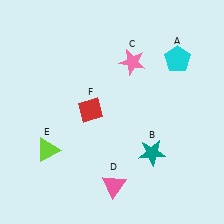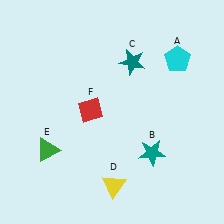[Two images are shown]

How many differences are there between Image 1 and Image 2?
There are 3 differences between the two images.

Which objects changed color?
C changed from pink to teal. D changed from pink to yellow. E changed from lime to green.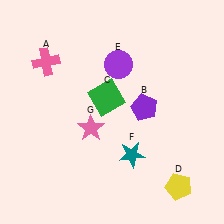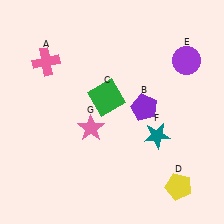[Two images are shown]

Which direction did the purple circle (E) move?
The purple circle (E) moved right.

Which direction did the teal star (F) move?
The teal star (F) moved right.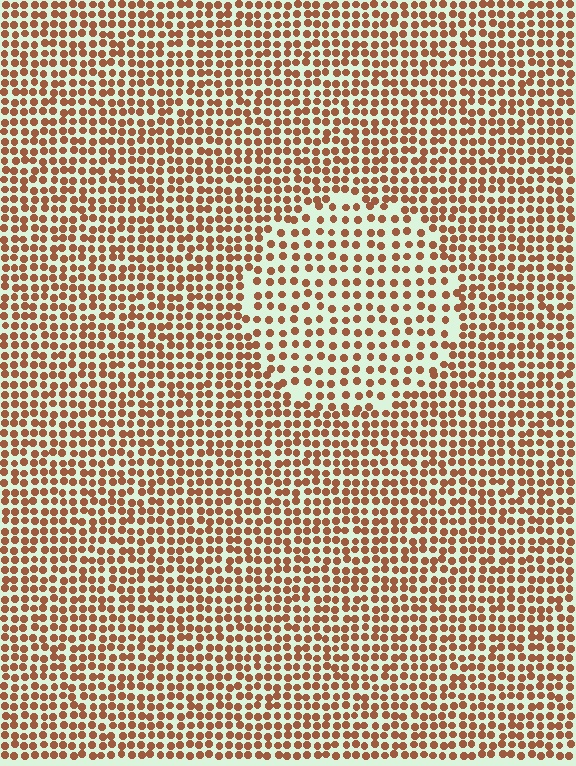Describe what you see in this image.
The image contains small brown elements arranged at two different densities. A circle-shaped region is visible where the elements are less densely packed than the surrounding area.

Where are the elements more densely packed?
The elements are more densely packed outside the circle boundary.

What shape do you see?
I see a circle.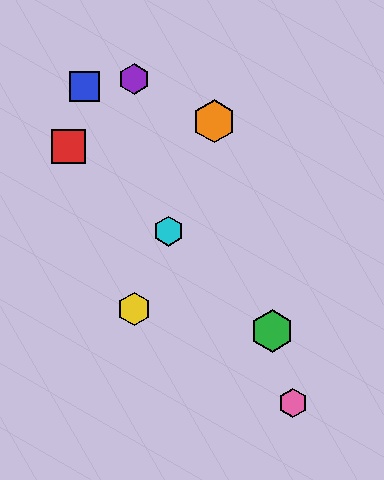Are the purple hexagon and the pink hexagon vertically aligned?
No, the purple hexagon is at x≈134 and the pink hexagon is at x≈293.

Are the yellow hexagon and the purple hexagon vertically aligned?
Yes, both are at x≈134.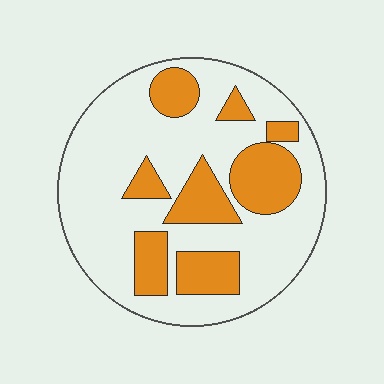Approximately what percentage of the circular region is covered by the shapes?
Approximately 30%.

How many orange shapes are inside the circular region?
8.